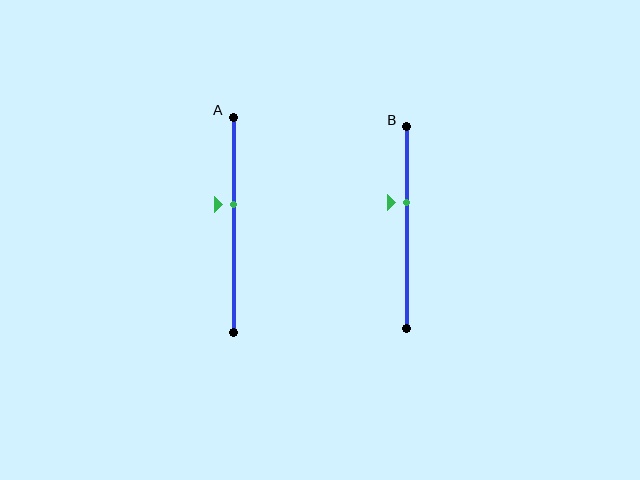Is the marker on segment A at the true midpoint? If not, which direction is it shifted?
No, the marker on segment A is shifted upward by about 9% of the segment length.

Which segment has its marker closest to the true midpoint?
Segment A has its marker closest to the true midpoint.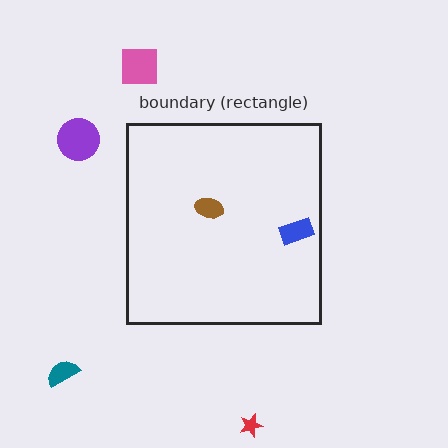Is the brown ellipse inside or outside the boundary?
Inside.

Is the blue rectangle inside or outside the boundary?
Inside.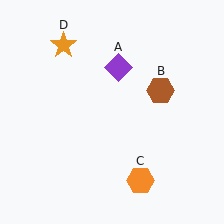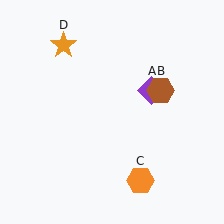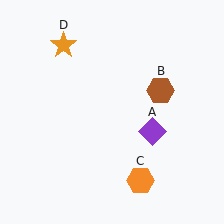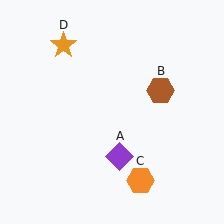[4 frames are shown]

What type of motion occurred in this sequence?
The purple diamond (object A) rotated clockwise around the center of the scene.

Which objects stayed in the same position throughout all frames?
Brown hexagon (object B) and orange hexagon (object C) and orange star (object D) remained stationary.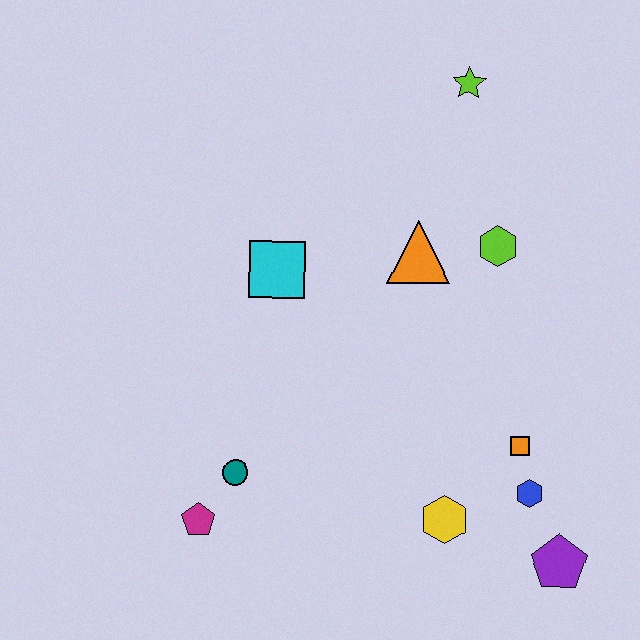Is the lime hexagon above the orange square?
Yes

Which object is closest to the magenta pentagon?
The teal circle is closest to the magenta pentagon.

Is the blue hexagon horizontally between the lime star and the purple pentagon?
Yes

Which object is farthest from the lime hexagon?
The magenta pentagon is farthest from the lime hexagon.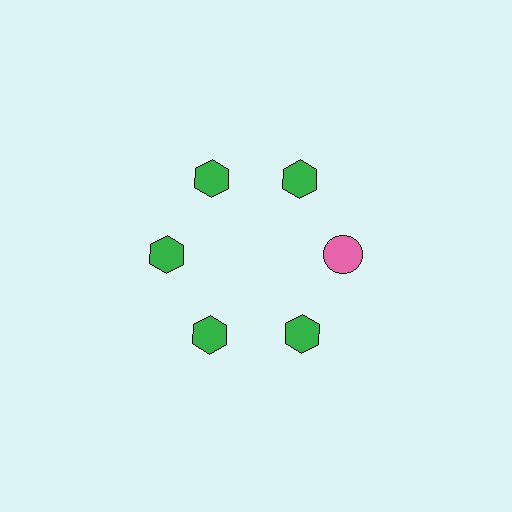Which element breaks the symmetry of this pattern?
The pink circle at roughly the 3 o'clock position breaks the symmetry. All other shapes are green hexagons.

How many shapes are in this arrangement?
There are 6 shapes arranged in a ring pattern.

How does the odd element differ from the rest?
It differs in both color (pink instead of green) and shape (circle instead of hexagon).